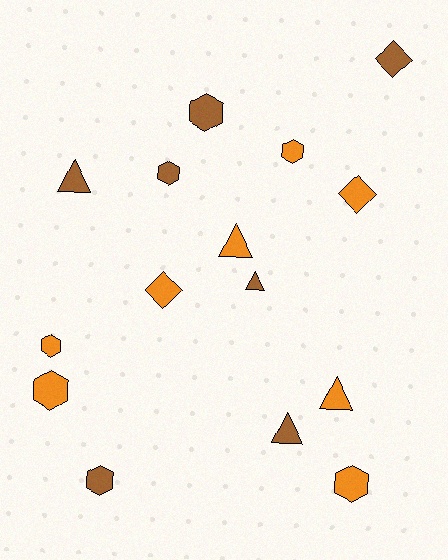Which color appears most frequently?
Orange, with 8 objects.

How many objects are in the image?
There are 15 objects.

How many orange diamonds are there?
There are 2 orange diamonds.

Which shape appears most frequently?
Hexagon, with 7 objects.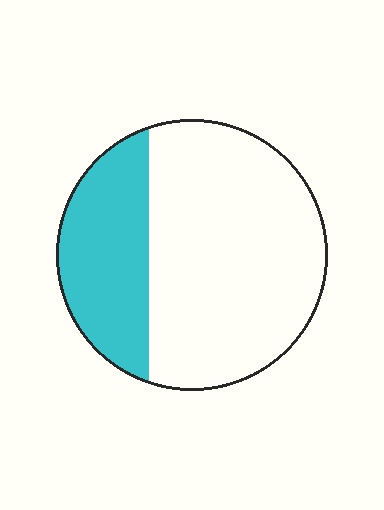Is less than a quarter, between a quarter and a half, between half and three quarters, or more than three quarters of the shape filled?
Between a quarter and a half.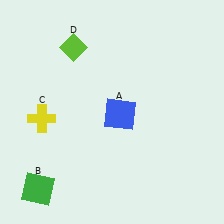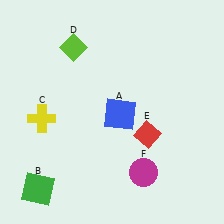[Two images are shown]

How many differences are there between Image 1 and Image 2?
There are 2 differences between the two images.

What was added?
A red diamond (E), a magenta circle (F) were added in Image 2.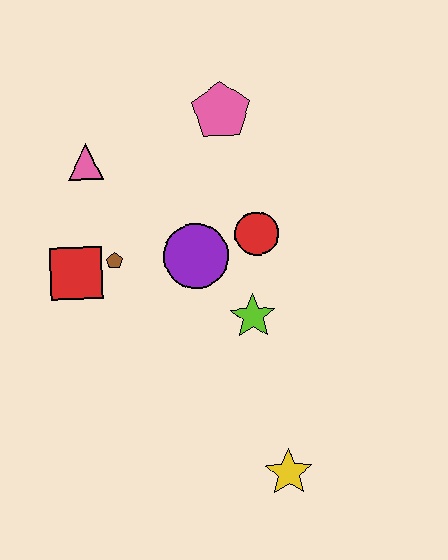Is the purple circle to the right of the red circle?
No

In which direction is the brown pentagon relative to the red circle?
The brown pentagon is to the left of the red circle.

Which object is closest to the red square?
The brown pentagon is closest to the red square.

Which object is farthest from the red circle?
The yellow star is farthest from the red circle.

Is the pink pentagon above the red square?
Yes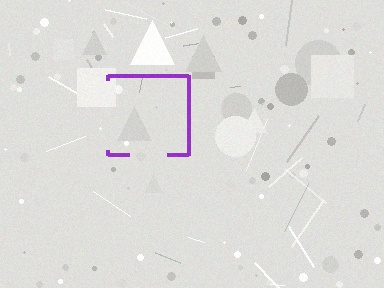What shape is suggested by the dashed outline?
The dashed outline suggests a square.